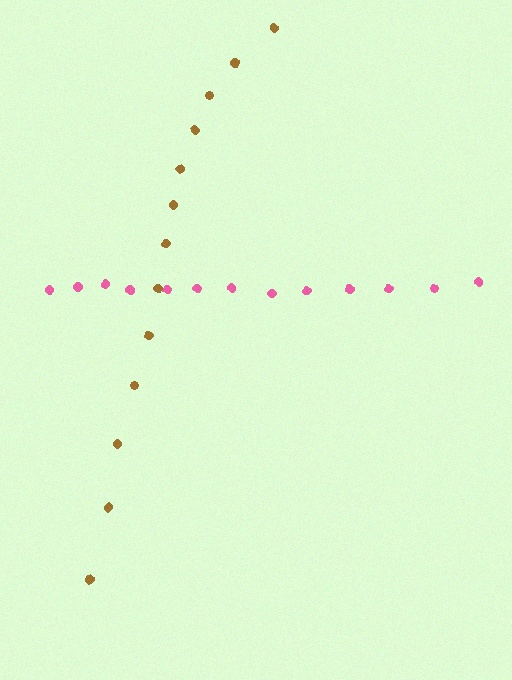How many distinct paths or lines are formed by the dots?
There are 2 distinct paths.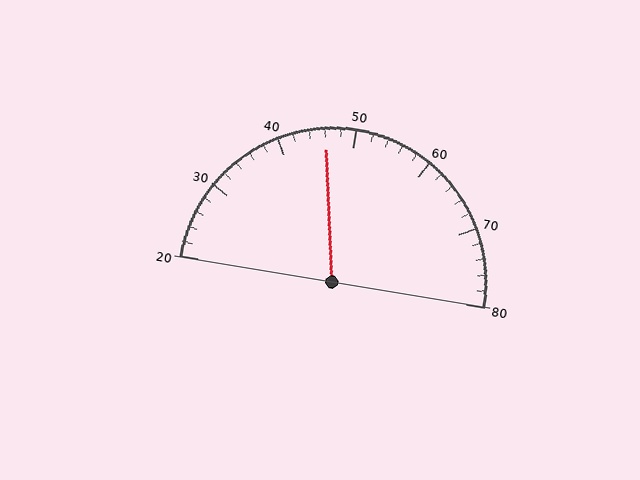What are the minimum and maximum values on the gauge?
The gauge ranges from 20 to 80.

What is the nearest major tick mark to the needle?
The nearest major tick mark is 50.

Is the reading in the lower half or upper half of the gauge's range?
The reading is in the lower half of the range (20 to 80).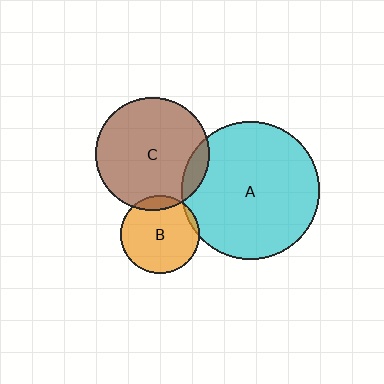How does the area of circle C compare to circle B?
Approximately 2.1 times.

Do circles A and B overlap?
Yes.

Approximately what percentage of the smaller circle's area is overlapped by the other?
Approximately 5%.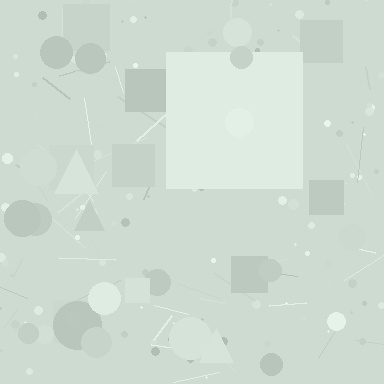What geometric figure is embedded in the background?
A square is embedded in the background.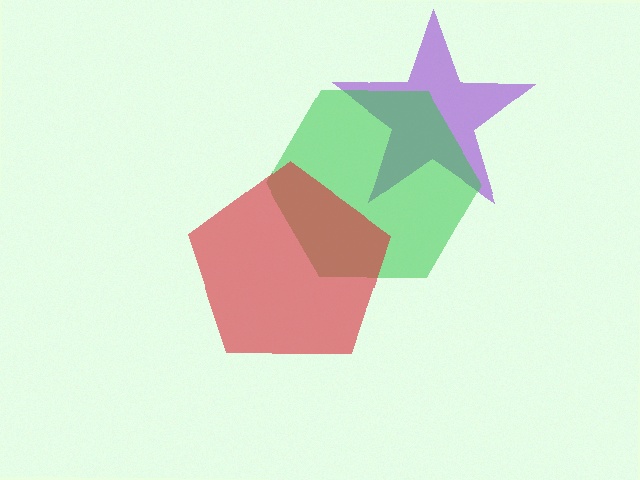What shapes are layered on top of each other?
The layered shapes are: a purple star, a green hexagon, a red pentagon.